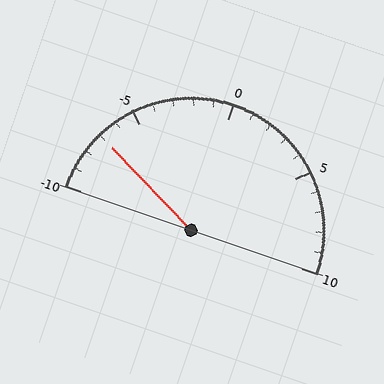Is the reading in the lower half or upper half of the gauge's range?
The reading is in the lower half of the range (-10 to 10).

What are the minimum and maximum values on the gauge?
The gauge ranges from -10 to 10.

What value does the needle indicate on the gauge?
The needle indicates approximately -7.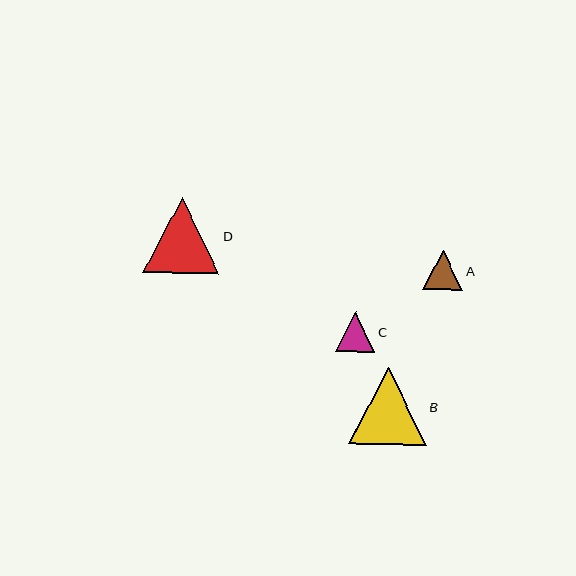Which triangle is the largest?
Triangle B is the largest with a size of approximately 77 pixels.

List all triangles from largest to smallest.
From largest to smallest: B, D, A, C.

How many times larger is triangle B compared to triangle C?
Triangle B is approximately 2.0 times the size of triangle C.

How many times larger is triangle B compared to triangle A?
Triangle B is approximately 2.0 times the size of triangle A.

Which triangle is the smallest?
Triangle C is the smallest with a size of approximately 39 pixels.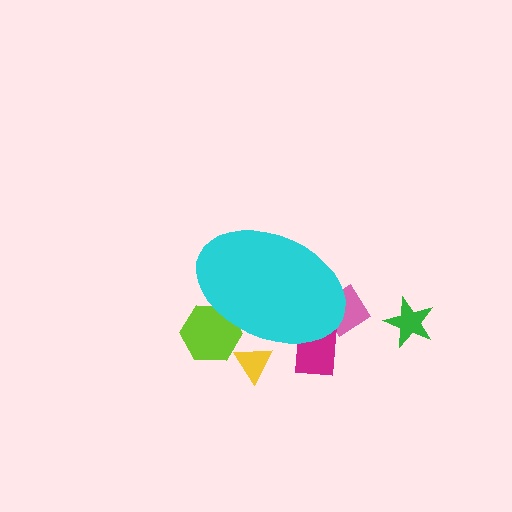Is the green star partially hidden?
No, the green star is fully visible.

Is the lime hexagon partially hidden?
Yes, the lime hexagon is partially hidden behind the cyan ellipse.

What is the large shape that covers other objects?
A cyan ellipse.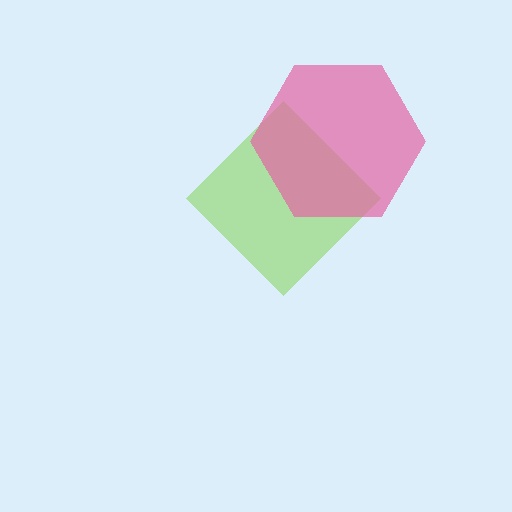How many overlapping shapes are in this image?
There are 2 overlapping shapes in the image.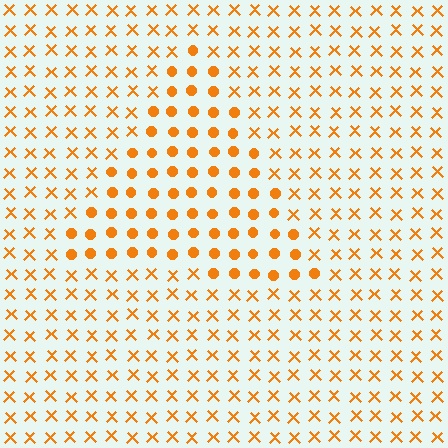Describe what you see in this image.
The image is filled with small orange elements arranged in a uniform grid. A triangle-shaped region contains circles, while the surrounding area contains X marks. The boundary is defined purely by the change in element shape.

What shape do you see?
I see a triangle.